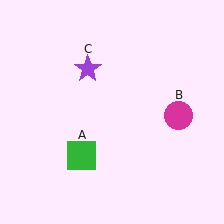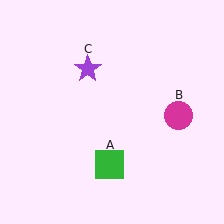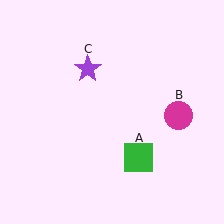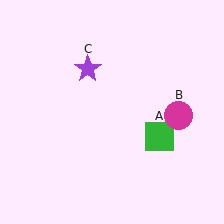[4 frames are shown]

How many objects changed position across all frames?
1 object changed position: green square (object A).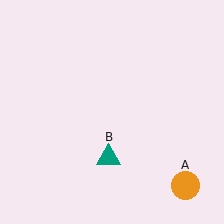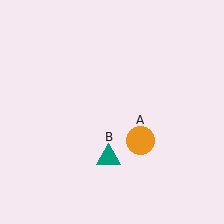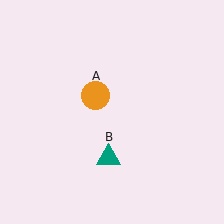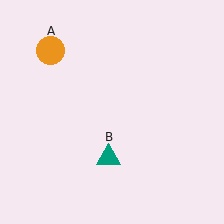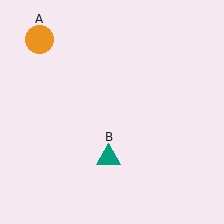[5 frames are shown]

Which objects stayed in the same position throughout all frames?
Teal triangle (object B) remained stationary.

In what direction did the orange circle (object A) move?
The orange circle (object A) moved up and to the left.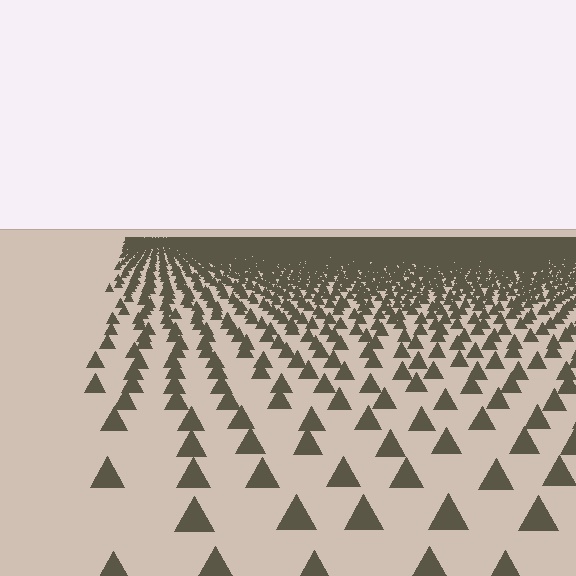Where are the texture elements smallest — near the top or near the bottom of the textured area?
Near the top.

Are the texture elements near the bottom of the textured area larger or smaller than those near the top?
Larger. Near the bottom, elements are closer to the viewer and appear at a bigger on-screen size.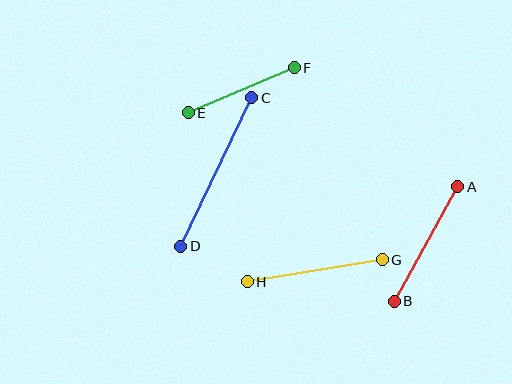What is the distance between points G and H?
The distance is approximately 136 pixels.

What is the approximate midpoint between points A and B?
The midpoint is at approximately (426, 244) pixels.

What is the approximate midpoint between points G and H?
The midpoint is at approximately (315, 271) pixels.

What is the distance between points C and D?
The distance is approximately 165 pixels.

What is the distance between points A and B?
The distance is approximately 131 pixels.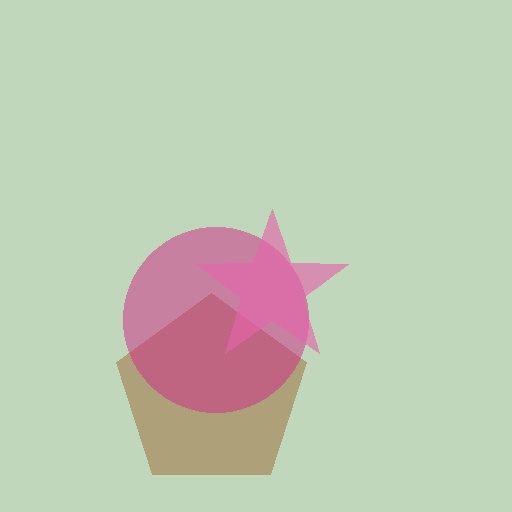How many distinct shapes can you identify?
There are 3 distinct shapes: a brown pentagon, a magenta circle, a pink star.